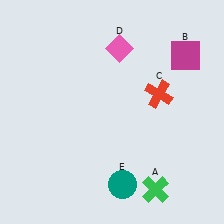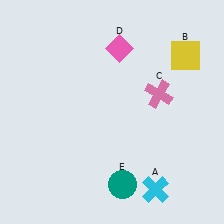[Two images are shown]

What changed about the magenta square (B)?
In Image 1, B is magenta. In Image 2, it changed to yellow.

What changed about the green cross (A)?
In Image 1, A is green. In Image 2, it changed to cyan.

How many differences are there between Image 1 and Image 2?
There are 3 differences between the two images.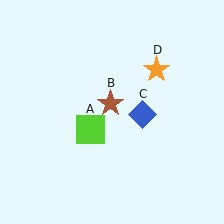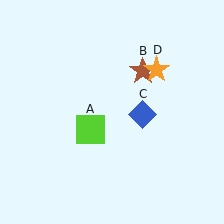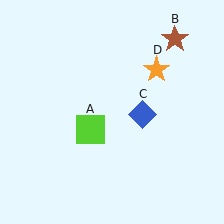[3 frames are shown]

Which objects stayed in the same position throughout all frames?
Lime square (object A) and blue diamond (object C) and orange star (object D) remained stationary.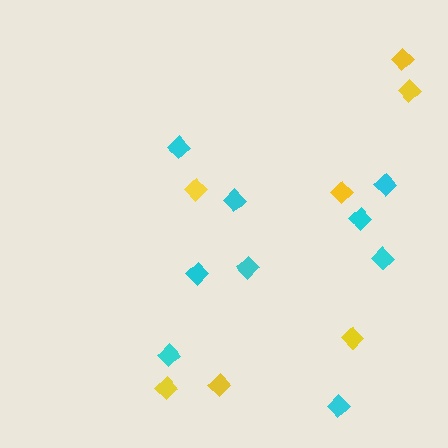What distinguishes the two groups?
There are 2 groups: one group of yellow diamonds (7) and one group of cyan diamonds (9).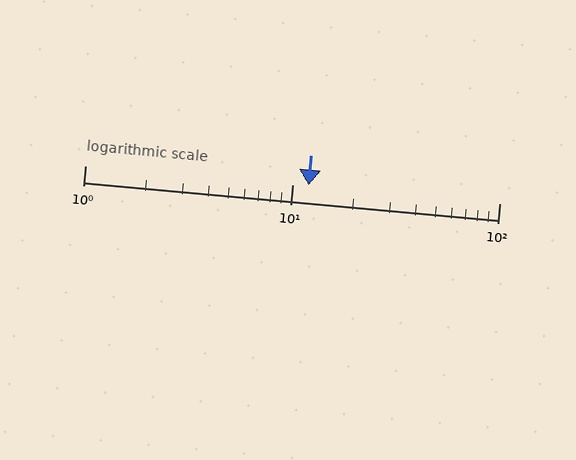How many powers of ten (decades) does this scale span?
The scale spans 2 decades, from 1 to 100.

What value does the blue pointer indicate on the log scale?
The pointer indicates approximately 12.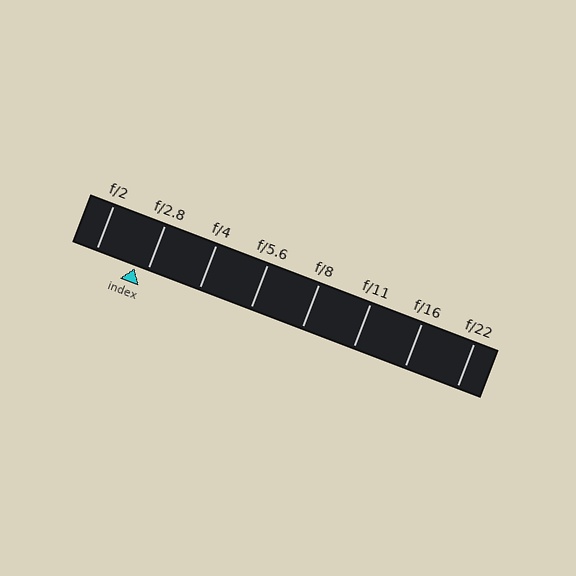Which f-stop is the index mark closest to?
The index mark is closest to f/2.8.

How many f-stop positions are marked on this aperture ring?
There are 8 f-stop positions marked.